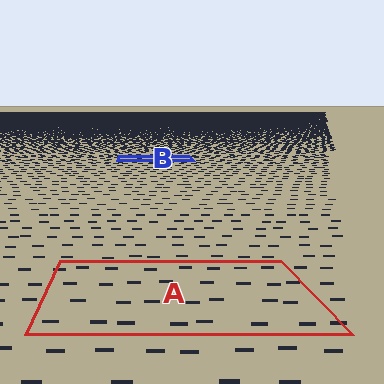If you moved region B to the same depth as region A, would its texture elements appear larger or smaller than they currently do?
They would appear larger. At a closer depth, the same texture elements are projected at a bigger on-screen size.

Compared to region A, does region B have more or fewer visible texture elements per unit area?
Region B has more texture elements per unit area — they are packed more densely because it is farther away.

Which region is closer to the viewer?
Region A is closer. The texture elements there are larger and more spread out.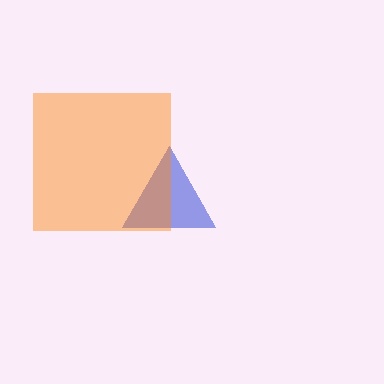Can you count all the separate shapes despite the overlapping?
Yes, there are 2 separate shapes.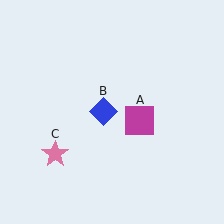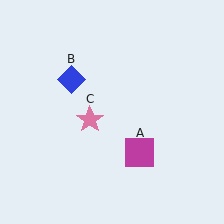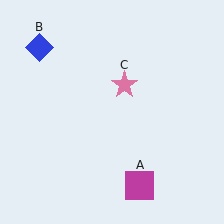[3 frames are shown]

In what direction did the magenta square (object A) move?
The magenta square (object A) moved down.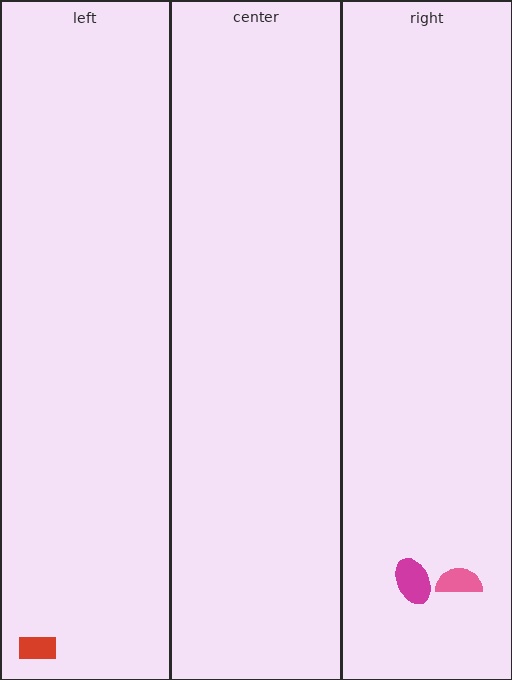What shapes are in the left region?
The red rectangle.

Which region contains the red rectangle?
The left region.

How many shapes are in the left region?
1.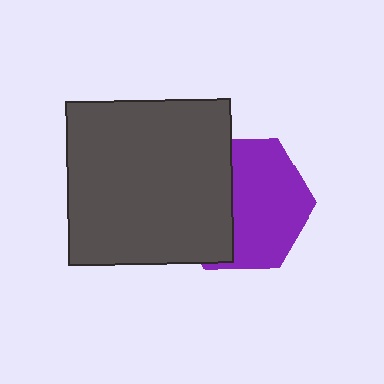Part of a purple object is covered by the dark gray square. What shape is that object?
It is a hexagon.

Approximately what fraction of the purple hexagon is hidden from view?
Roughly 42% of the purple hexagon is hidden behind the dark gray square.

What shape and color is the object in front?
The object in front is a dark gray square.